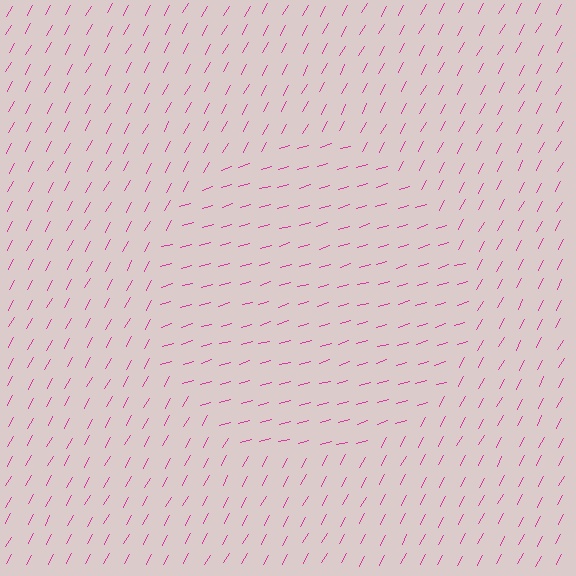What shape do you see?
I see a circle.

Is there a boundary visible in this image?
Yes, there is a texture boundary formed by a change in line orientation.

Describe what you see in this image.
The image is filled with small magenta line segments. A circle region in the image has lines oriented differently from the surrounding lines, creating a visible texture boundary.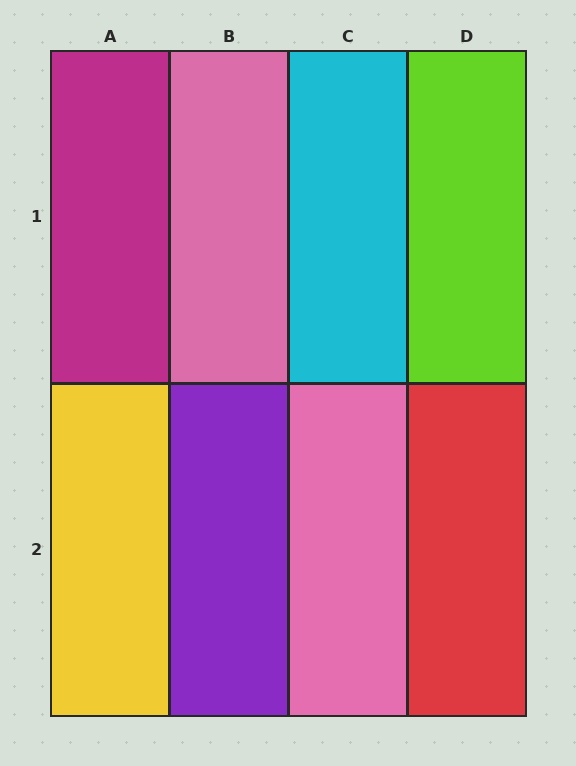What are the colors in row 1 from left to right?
Magenta, pink, cyan, lime.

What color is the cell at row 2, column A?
Yellow.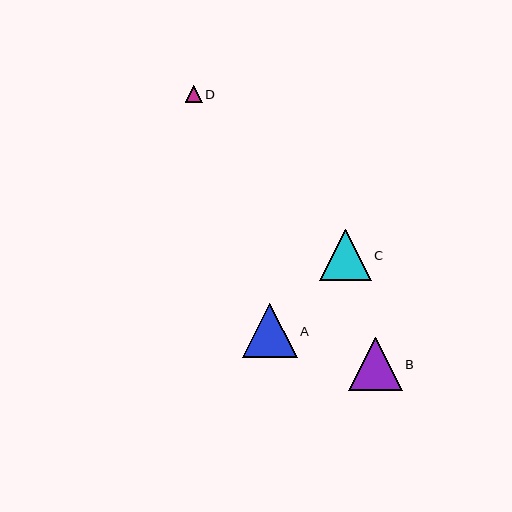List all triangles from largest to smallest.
From largest to smallest: A, B, C, D.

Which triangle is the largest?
Triangle A is the largest with a size of approximately 55 pixels.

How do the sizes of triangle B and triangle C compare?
Triangle B and triangle C are approximately the same size.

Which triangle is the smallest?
Triangle D is the smallest with a size of approximately 16 pixels.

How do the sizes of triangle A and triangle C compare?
Triangle A and triangle C are approximately the same size.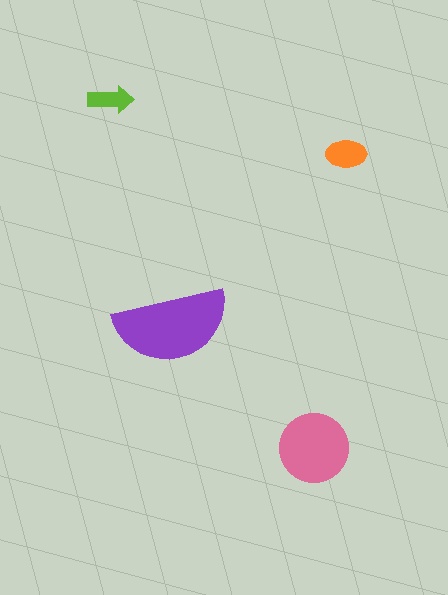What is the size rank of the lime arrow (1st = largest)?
4th.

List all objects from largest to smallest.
The purple semicircle, the pink circle, the orange ellipse, the lime arrow.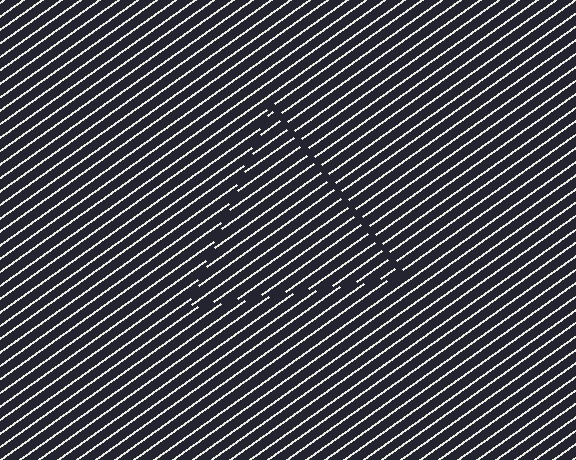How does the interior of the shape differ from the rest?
The interior of the shape contains the same grating, shifted by half a period — the contour is defined by the phase discontinuity where line-ends from the inner and outer gratings abut.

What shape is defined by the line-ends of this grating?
An illusory triangle. The interior of the shape contains the same grating, shifted by half a period — the contour is defined by the phase discontinuity where line-ends from the inner and outer gratings abut.